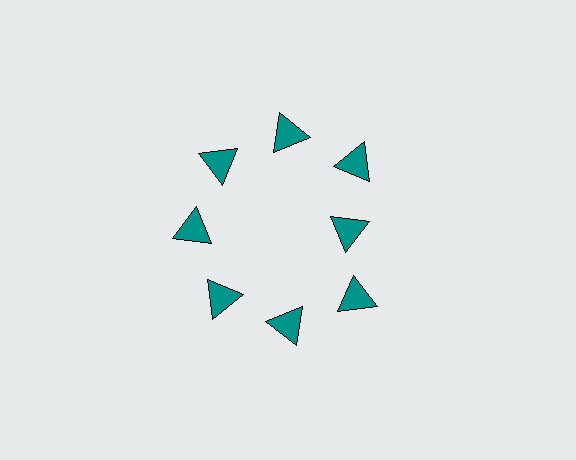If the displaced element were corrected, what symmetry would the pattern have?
It would have 8-fold rotational symmetry — the pattern would map onto itself every 45 degrees.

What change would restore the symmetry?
The symmetry would be restored by moving it outward, back onto the ring so that all 8 triangles sit at equal angles and equal distance from the center.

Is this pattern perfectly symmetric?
No. The 8 teal triangles are arranged in a ring, but one element near the 3 o'clock position is pulled inward toward the center, breaking the 8-fold rotational symmetry.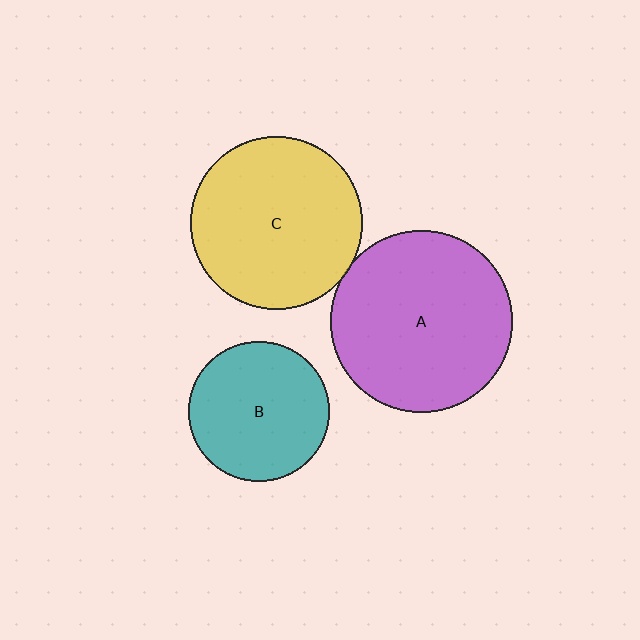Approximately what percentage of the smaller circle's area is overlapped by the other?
Approximately 5%.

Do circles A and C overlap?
Yes.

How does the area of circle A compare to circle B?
Approximately 1.7 times.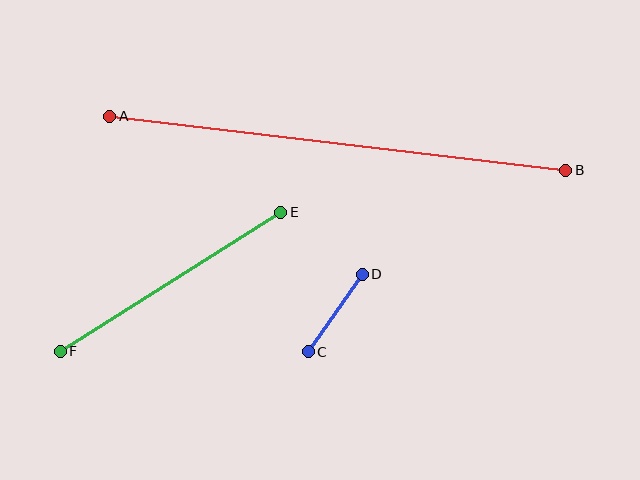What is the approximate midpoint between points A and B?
The midpoint is at approximately (338, 143) pixels.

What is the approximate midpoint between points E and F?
The midpoint is at approximately (170, 282) pixels.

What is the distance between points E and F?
The distance is approximately 260 pixels.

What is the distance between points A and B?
The distance is approximately 459 pixels.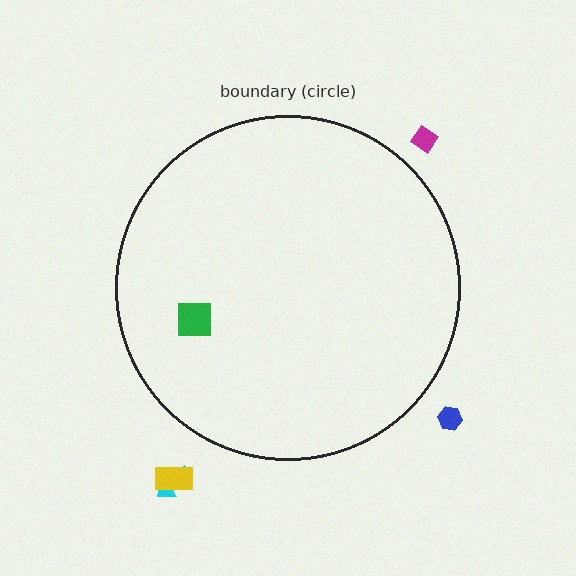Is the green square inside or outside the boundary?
Inside.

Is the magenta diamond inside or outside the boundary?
Outside.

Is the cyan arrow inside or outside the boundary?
Outside.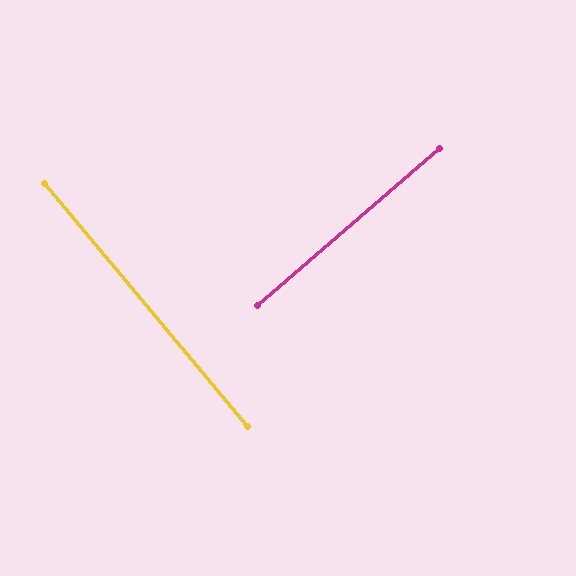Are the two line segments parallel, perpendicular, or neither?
Perpendicular — they meet at approximately 89°.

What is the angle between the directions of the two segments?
Approximately 89 degrees.